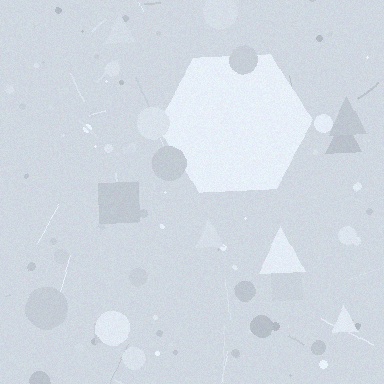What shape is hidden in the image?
A hexagon is hidden in the image.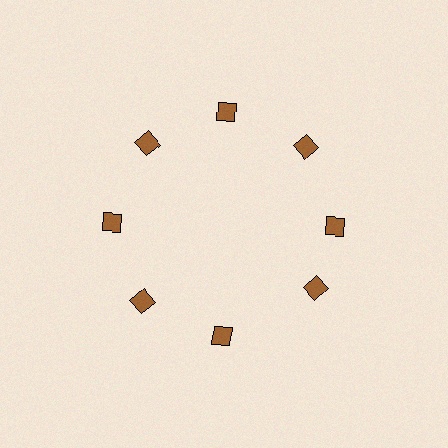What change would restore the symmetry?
The symmetry would be restored by rotating it back into even spacing with its neighbors so that all 8 diamonds sit at equal angles and equal distance from the center.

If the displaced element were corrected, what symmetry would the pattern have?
It would have 8-fold rotational symmetry — the pattern would map onto itself every 45 degrees.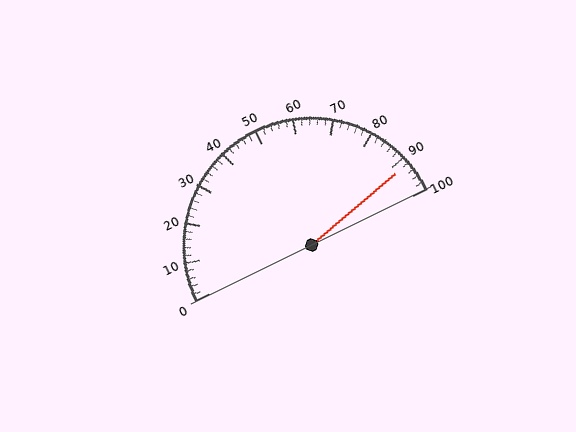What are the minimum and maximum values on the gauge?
The gauge ranges from 0 to 100.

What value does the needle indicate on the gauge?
The needle indicates approximately 92.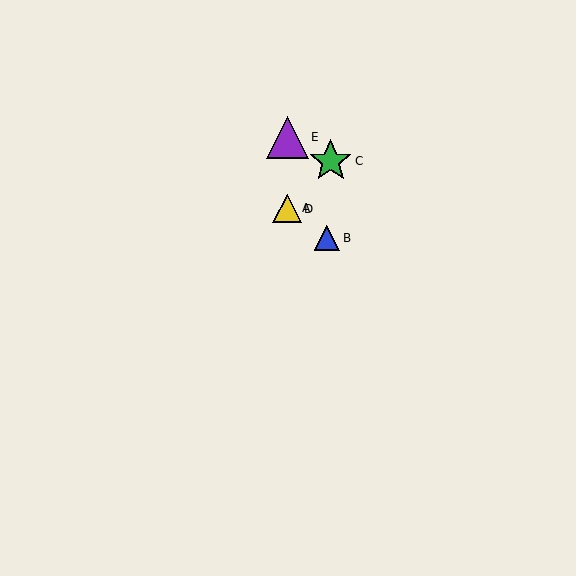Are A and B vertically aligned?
No, A is at x≈287 and B is at x≈327.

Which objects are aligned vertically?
Objects A, D, E are aligned vertically.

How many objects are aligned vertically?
3 objects (A, D, E) are aligned vertically.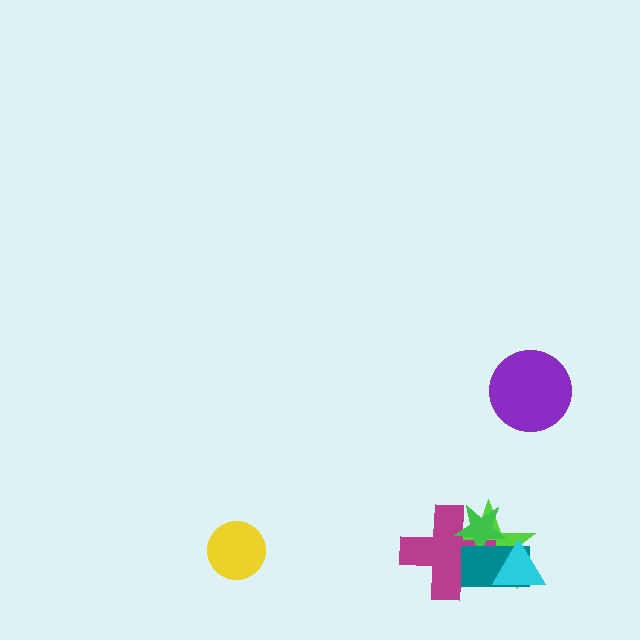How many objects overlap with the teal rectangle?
4 objects overlap with the teal rectangle.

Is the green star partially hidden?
Yes, it is partially covered by another shape.